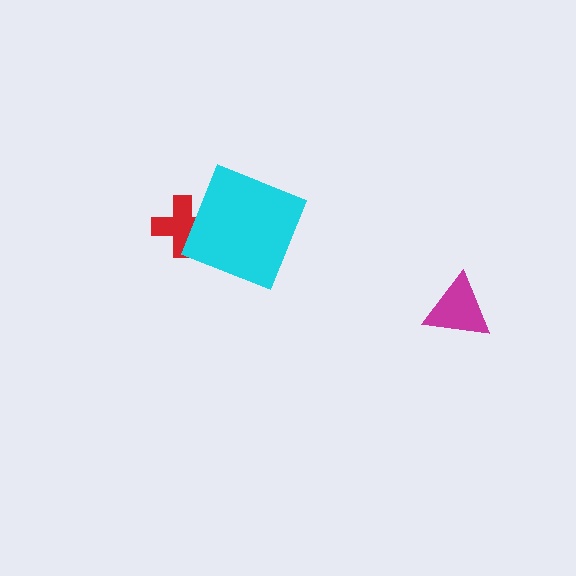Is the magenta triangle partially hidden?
No, no other shape covers it.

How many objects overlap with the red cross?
1 object overlaps with the red cross.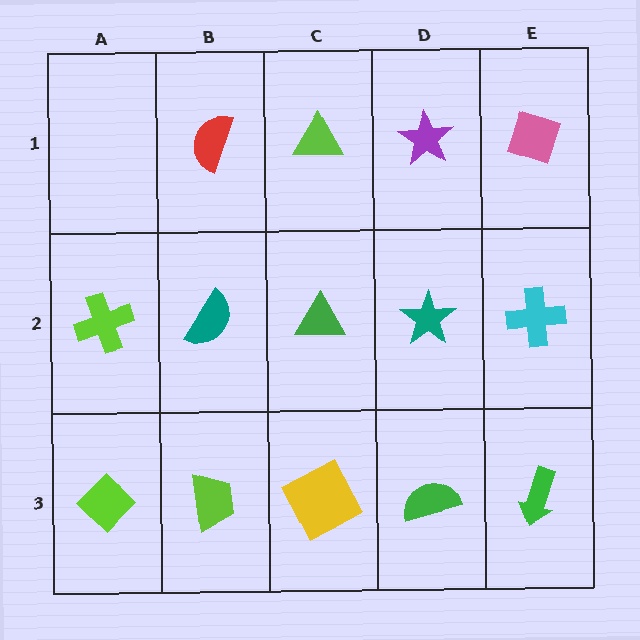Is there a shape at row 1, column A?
No, that cell is empty.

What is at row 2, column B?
A teal semicircle.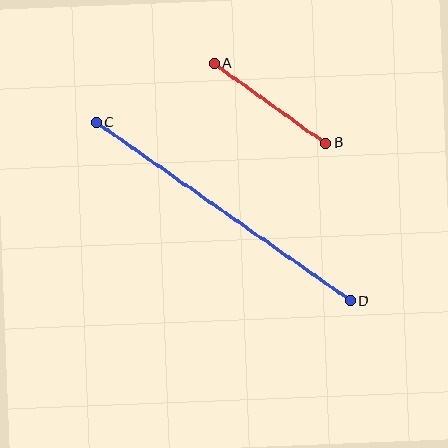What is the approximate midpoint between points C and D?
The midpoint is at approximately (223, 212) pixels.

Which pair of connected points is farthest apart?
Points C and D are farthest apart.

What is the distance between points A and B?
The distance is approximately 137 pixels.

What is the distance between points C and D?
The distance is approximately 310 pixels.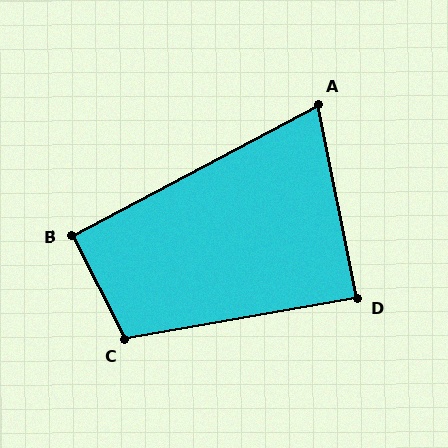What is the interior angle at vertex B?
Approximately 91 degrees (approximately right).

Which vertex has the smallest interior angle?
A, at approximately 73 degrees.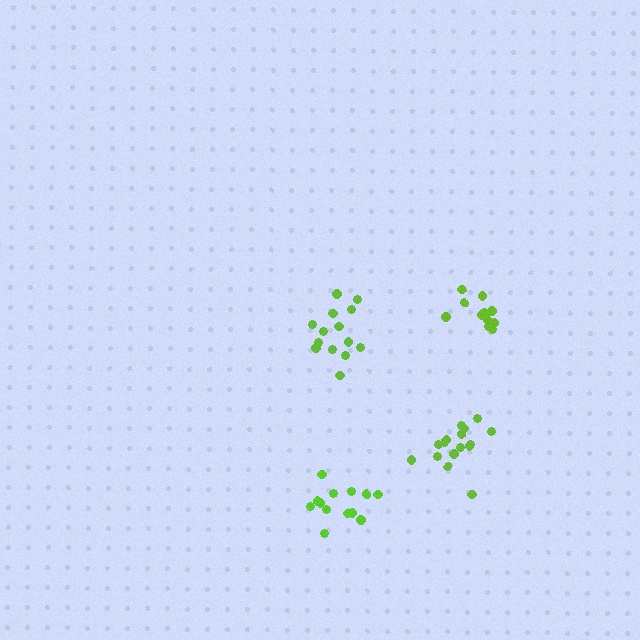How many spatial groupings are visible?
There are 4 spatial groupings.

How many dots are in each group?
Group 1: 12 dots, Group 2: 16 dots, Group 3: 14 dots, Group 4: 13 dots (55 total).